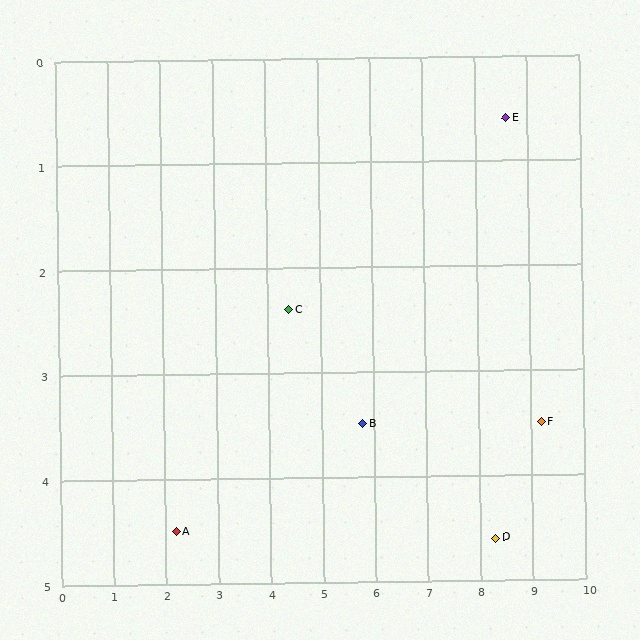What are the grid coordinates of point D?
Point D is at approximately (8.3, 4.6).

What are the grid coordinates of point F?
Point F is at approximately (9.2, 3.5).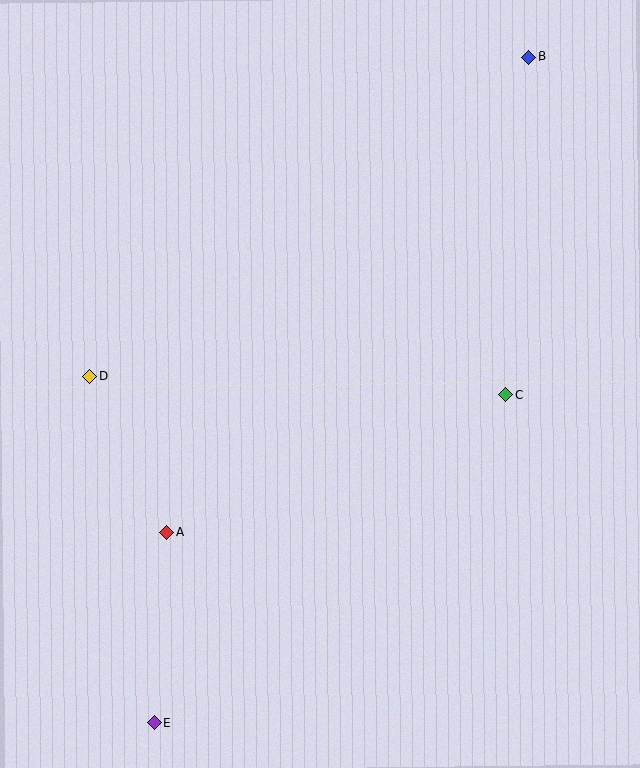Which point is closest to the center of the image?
Point C at (506, 395) is closest to the center.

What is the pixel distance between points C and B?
The distance between C and B is 339 pixels.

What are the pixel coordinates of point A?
Point A is at (167, 532).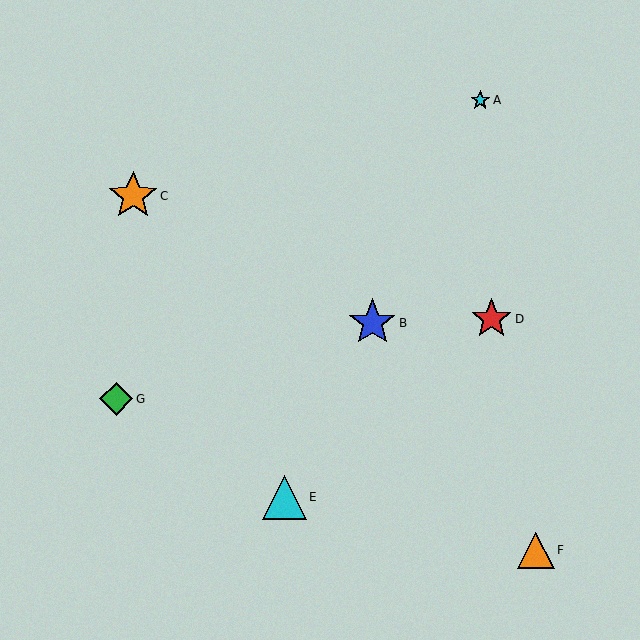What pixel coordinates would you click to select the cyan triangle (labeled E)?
Click at (284, 497) to select the cyan triangle E.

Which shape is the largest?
The orange star (labeled C) is the largest.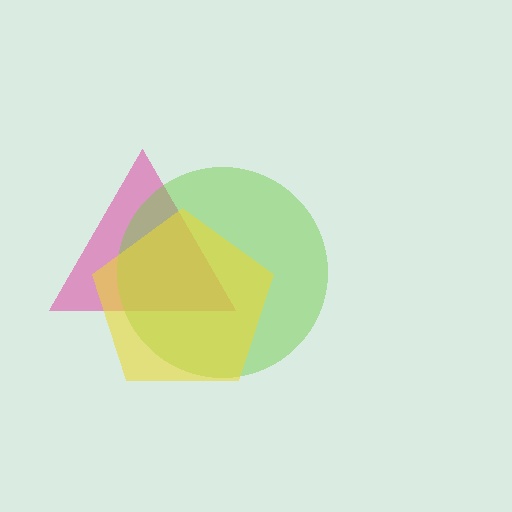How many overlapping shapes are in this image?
There are 3 overlapping shapes in the image.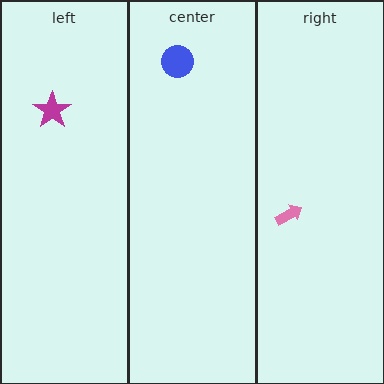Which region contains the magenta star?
The left region.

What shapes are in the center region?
The blue circle.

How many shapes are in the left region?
1.